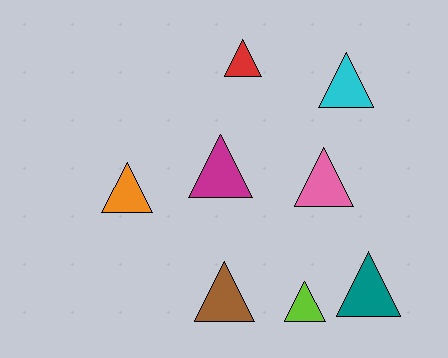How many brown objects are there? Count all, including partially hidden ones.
There is 1 brown object.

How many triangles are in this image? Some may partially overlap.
There are 8 triangles.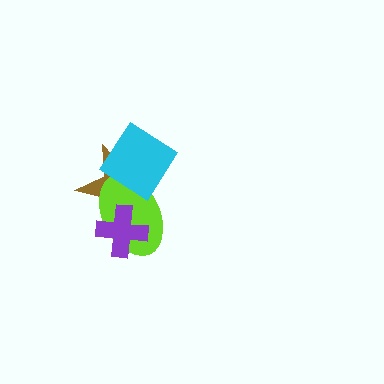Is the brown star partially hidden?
Yes, it is partially covered by another shape.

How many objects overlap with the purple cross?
2 objects overlap with the purple cross.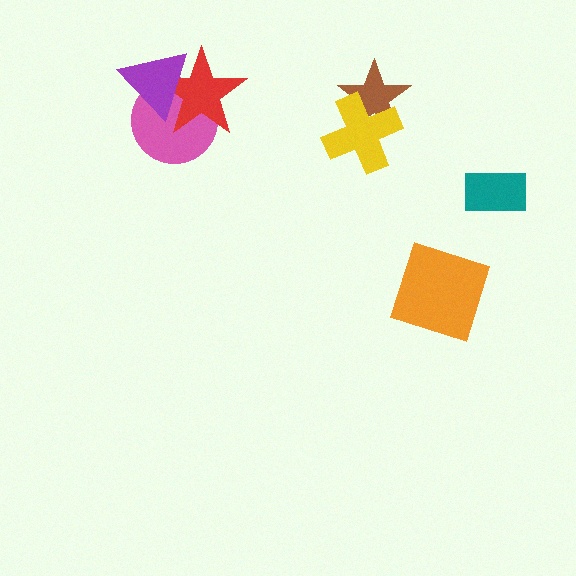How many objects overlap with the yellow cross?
1 object overlaps with the yellow cross.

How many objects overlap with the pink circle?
2 objects overlap with the pink circle.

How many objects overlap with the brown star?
1 object overlaps with the brown star.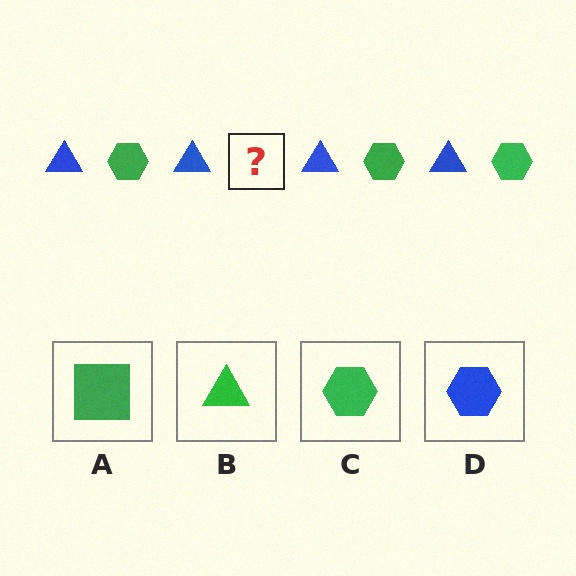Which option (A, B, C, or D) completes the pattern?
C.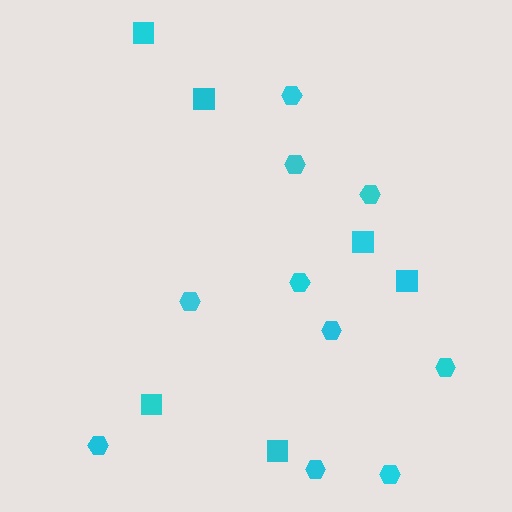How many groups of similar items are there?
There are 2 groups: one group of squares (6) and one group of hexagons (10).